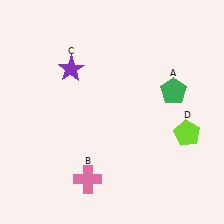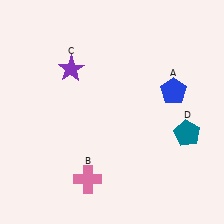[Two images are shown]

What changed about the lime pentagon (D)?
In Image 1, D is lime. In Image 2, it changed to teal.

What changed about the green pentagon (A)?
In Image 1, A is green. In Image 2, it changed to blue.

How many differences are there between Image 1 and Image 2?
There are 2 differences between the two images.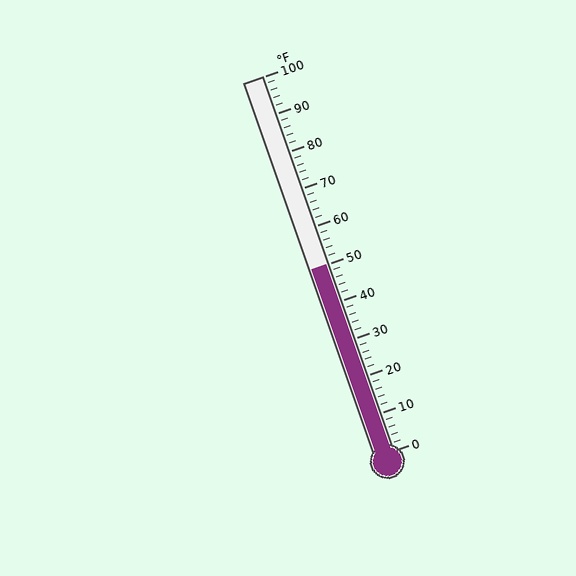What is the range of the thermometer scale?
The thermometer scale ranges from 0°F to 100°F.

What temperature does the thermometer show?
The thermometer shows approximately 50°F.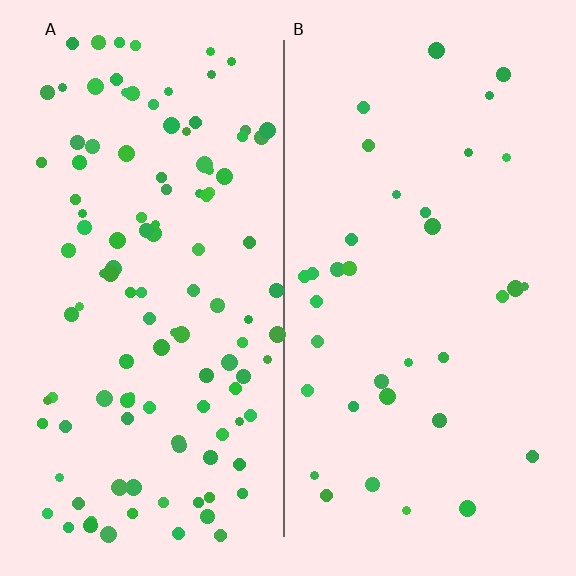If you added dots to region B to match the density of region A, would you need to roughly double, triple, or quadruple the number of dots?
Approximately triple.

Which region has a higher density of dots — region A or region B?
A (the left).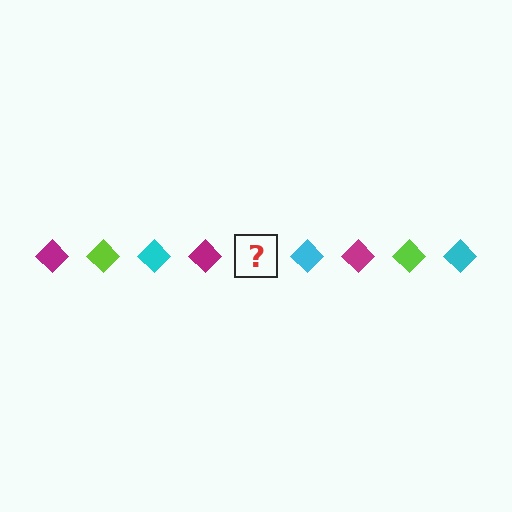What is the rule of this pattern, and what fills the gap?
The rule is that the pattern cycles through magenta, lime, cyan diamonds. The gap should be filled with a lime diamond.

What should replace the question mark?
The question mark should be replaced with a lime diamond.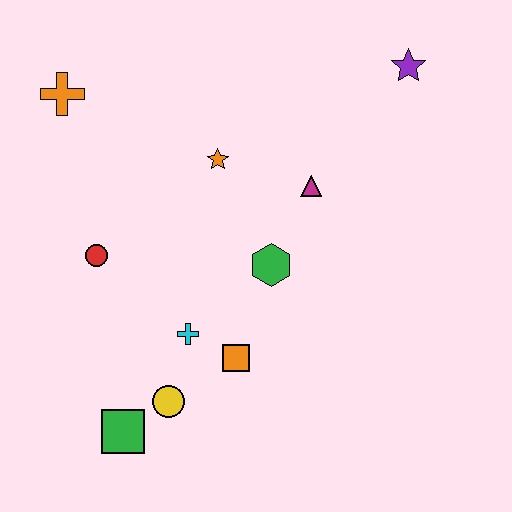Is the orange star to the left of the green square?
No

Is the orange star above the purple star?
No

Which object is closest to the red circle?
The cyan cross is closest to the red circle.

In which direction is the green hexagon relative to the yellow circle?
The green hexagon is above the yellow circle.